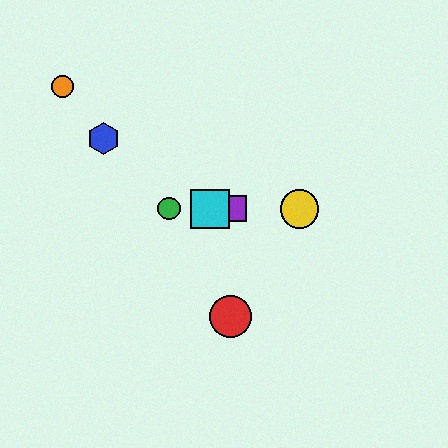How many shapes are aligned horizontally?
4 shapes (the green circle, the yellow circle, the purple square, the cyan square) are aligned horizontally.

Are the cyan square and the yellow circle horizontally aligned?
Yes, both are at y≈209.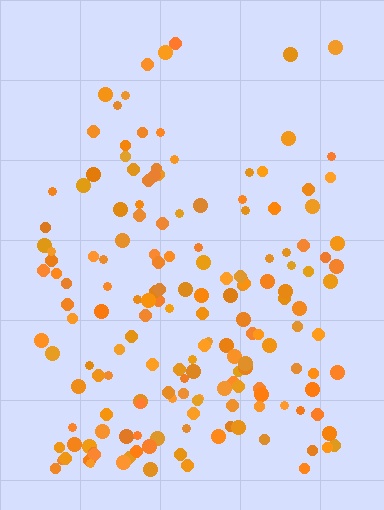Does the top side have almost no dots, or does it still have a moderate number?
Still a moderate number, just noticeably fewer than the bottom.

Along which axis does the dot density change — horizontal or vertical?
Vertical.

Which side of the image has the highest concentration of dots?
The bottom.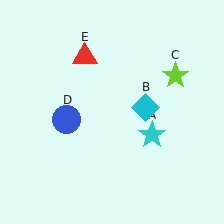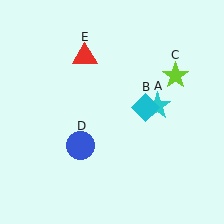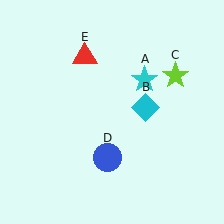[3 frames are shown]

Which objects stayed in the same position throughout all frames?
Cyan diamond (object B) and lime star (object C) and red triangle (object E) remained stationary.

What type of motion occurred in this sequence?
The cyan star (object A), blue circle (object D) rotated counterclockwise around the center of the scene.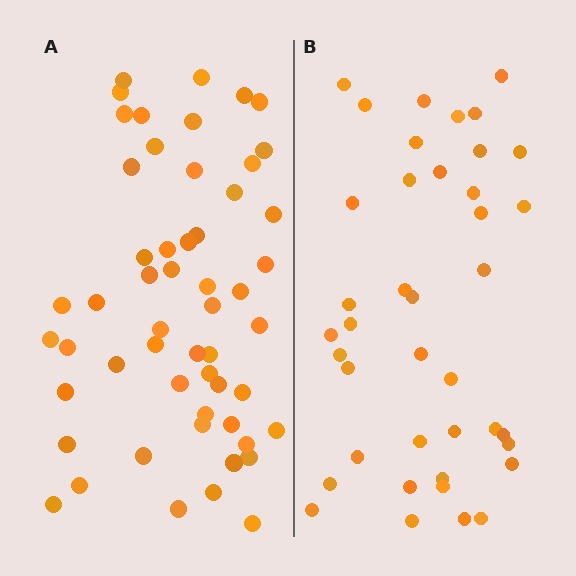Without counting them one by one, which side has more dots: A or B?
Region A (the left region) has more dots.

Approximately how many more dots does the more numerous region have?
Region A has approximately 15 more dots than region B.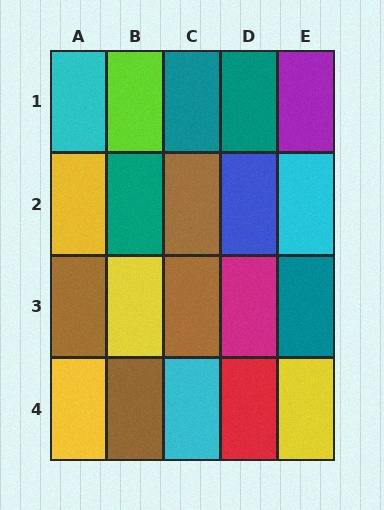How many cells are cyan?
3 cells are cyan.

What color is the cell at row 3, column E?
Teal.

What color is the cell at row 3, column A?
Brown.